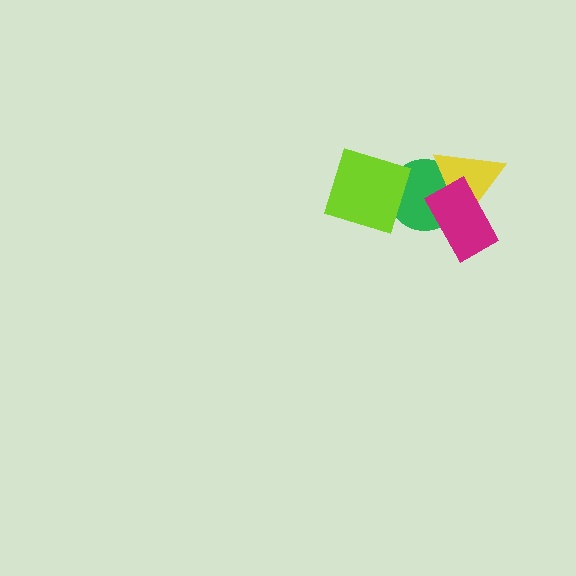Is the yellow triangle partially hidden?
Yes, it is partially covered by another shape.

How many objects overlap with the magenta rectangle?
2 objects overlap with the magenta rectangle.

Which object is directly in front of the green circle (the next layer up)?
The yellow triangle is directly in front of the green circle.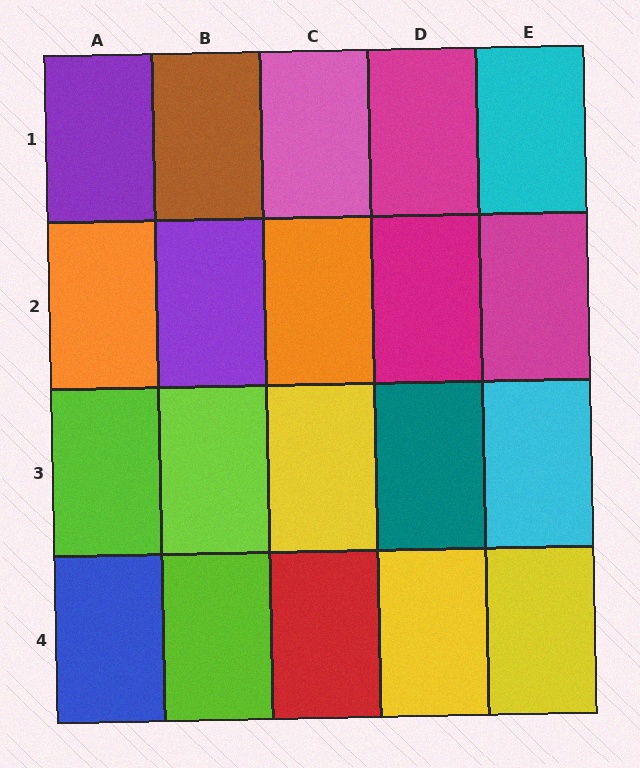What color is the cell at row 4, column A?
Blue.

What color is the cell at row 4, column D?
Yellow.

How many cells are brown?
1 cell is brown.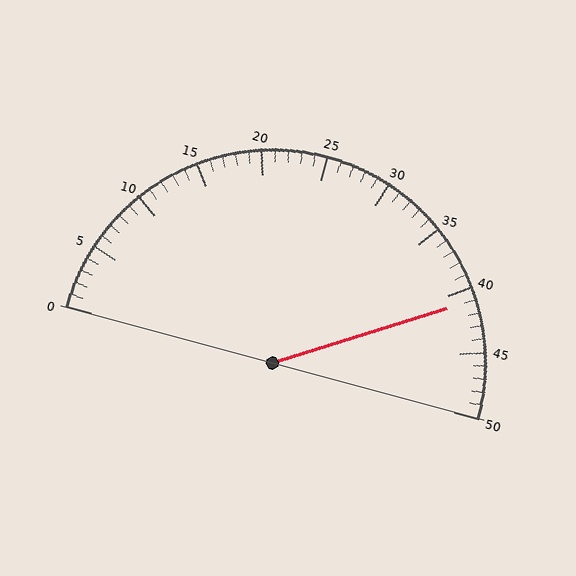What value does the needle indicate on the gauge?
The needle indicates approximately 41.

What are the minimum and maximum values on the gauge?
The gauge ranges from 0 to 50.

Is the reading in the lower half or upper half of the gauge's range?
The reading is in the upper half of the range (0 to 50).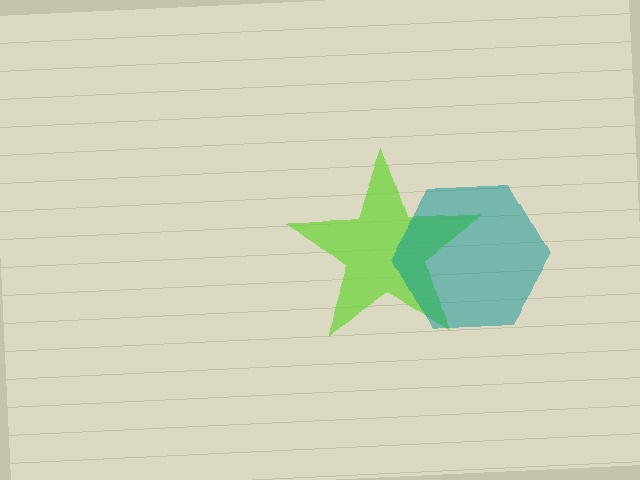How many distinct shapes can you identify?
There are 2 distinct shapes: a lime star, a teal hexagon.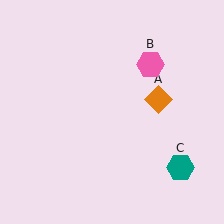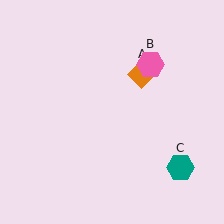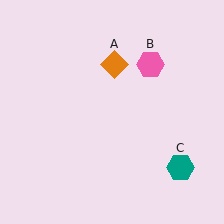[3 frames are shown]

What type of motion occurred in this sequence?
The orange diamond (object A) rotated counterclockwise around the center of the scene.